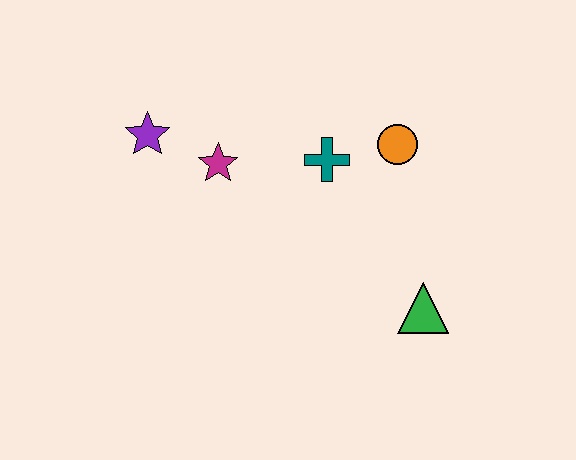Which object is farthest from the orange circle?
The purple star is farthest from the orange circle.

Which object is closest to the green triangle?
The orange circle is closest to the green triangle.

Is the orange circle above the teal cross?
Yes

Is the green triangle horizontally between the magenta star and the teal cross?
No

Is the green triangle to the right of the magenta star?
Yes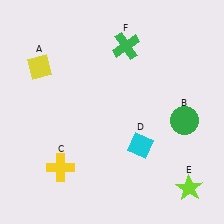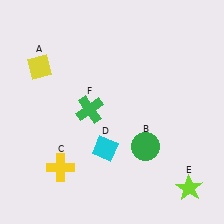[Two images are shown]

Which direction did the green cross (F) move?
The green cross (F) moved down.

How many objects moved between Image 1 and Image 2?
3 objects moved between the two images.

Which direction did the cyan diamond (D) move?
The cyan diamond (D) moved left.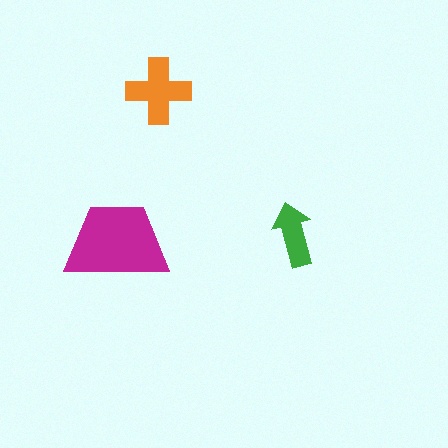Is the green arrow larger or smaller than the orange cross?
Smaller.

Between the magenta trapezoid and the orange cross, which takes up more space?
The magenta trapezoid.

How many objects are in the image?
There are 3 objects in the image.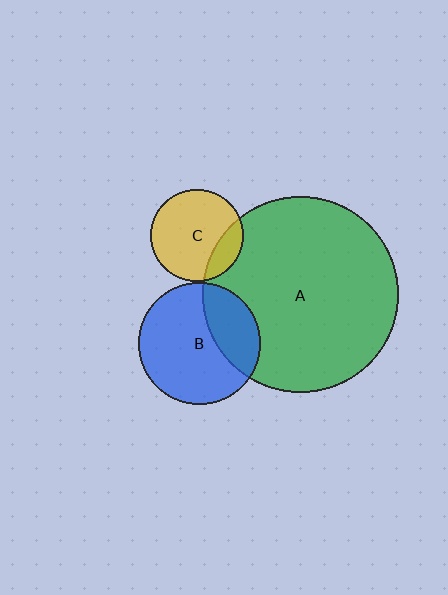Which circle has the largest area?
Circle A (green).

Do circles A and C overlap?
Yes.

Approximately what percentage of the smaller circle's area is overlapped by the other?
Approximately 20%.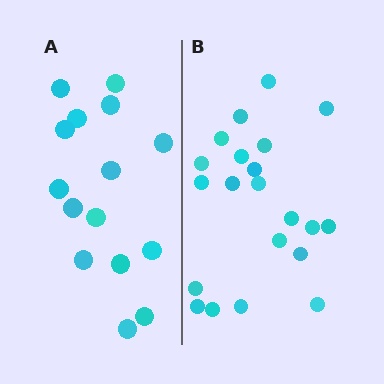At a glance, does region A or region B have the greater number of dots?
Region B (the right region) has more dots.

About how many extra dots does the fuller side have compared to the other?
Region B has about 6 more dots than region A.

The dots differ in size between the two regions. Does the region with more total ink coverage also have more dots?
No. Region A has more total ink coverage because its dots are larger, but region B actually contains more individual dots. Total area can be misleading — the number of items is what matters here.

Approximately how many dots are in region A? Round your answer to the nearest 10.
About 20 dots. (The exact count is 15, which rounds to 20.)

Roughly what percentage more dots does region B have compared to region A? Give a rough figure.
About 40% more.